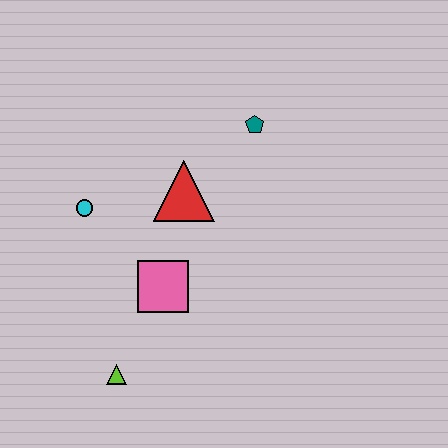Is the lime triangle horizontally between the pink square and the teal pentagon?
No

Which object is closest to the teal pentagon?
The red triangle is closest to the teal pentagon.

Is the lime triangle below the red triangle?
Yes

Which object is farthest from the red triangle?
The lime triangle is farthest from the red triangle.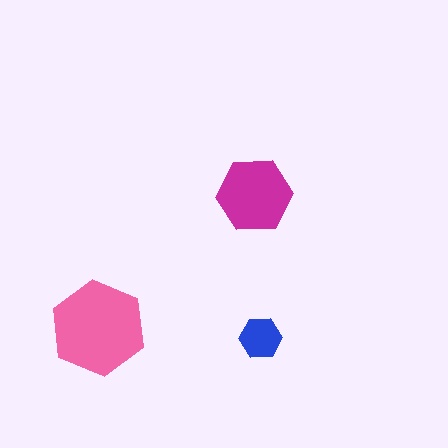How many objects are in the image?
There are 3 objects in the image.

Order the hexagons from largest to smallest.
the pink one, the magenta one, the blue one.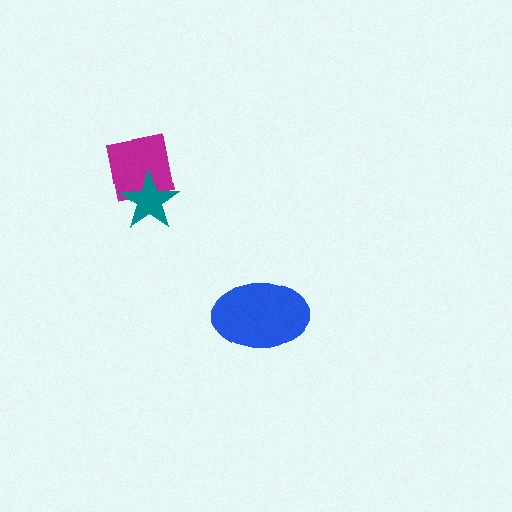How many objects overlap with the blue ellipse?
0 objects overlap with the blue ellipse.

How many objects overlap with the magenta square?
1 object overlaps with the magenta square.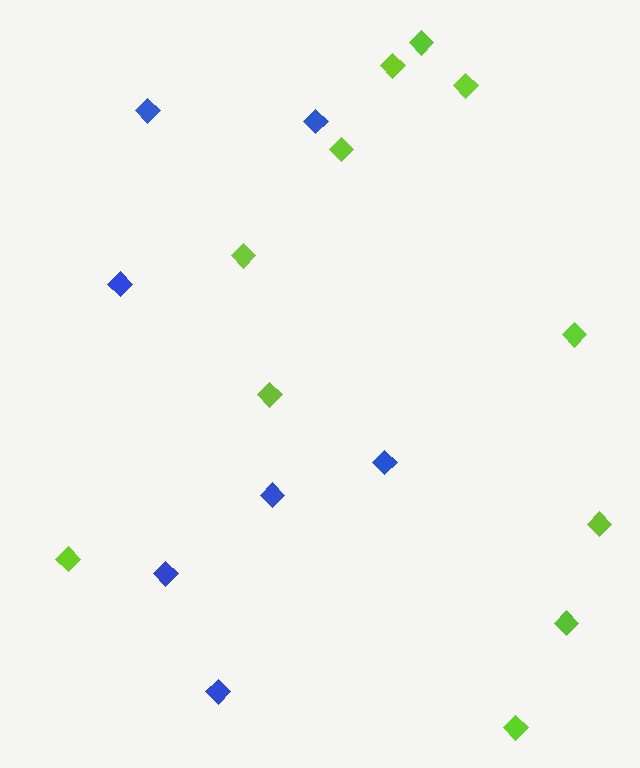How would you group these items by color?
There are 2 groups: one group of blue diamonds (7) and one group of lime diamonds (11).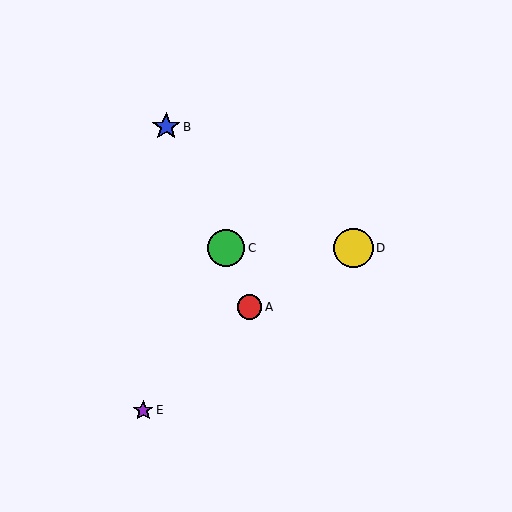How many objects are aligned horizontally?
2 objects (C, D) are aligned horizontally.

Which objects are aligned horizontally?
Objects C, D are aligned horizontally.